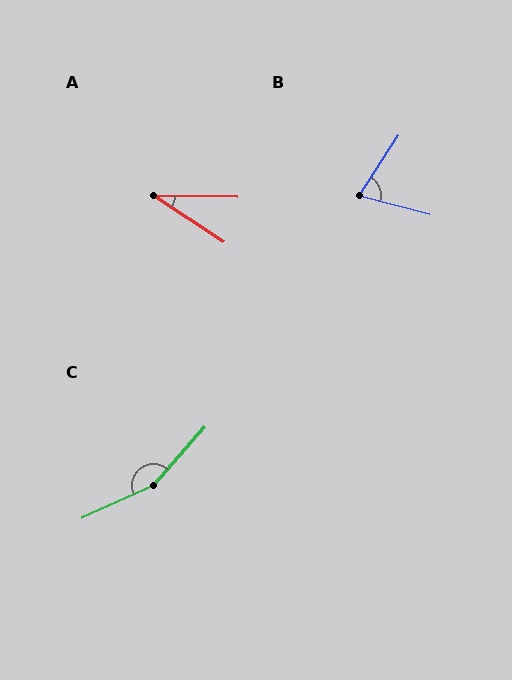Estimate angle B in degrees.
Approximately 71 degrees.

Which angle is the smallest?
A, at approximately 32 degrees.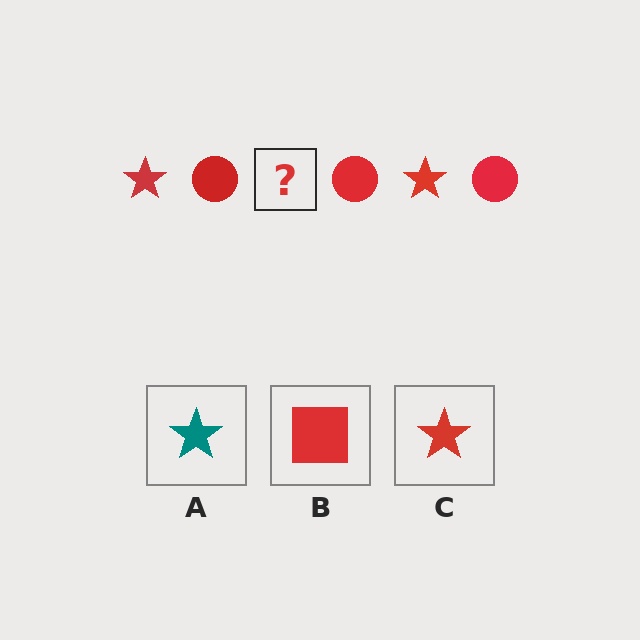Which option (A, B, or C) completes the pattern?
C.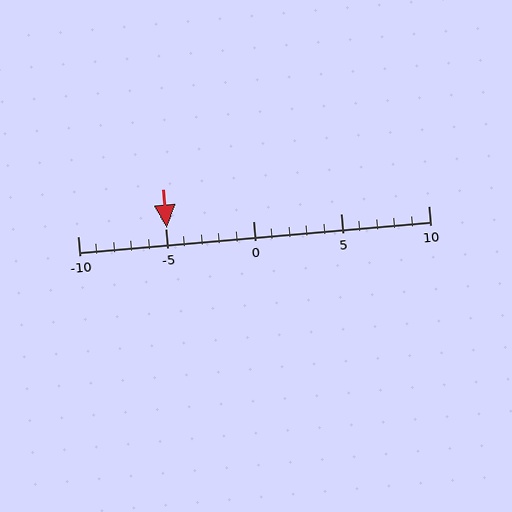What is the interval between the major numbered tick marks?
The major tick marks are spaced 5 units apart.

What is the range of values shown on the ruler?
The ruler shows values from -10 to 10.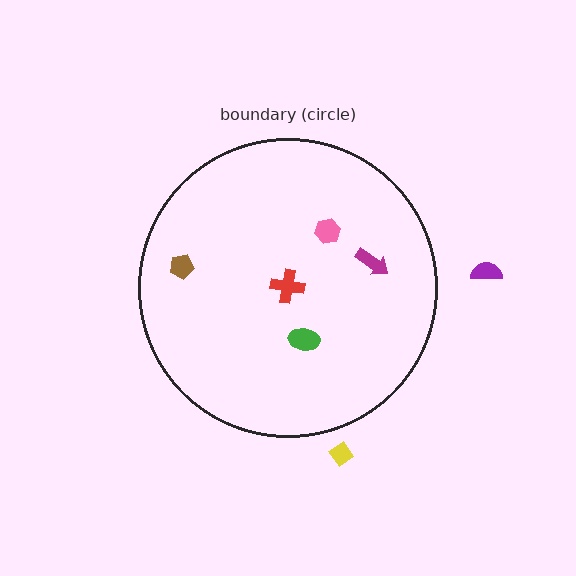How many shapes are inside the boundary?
5 inside, 2 outside.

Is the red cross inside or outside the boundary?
Inside.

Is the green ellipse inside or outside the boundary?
Inside.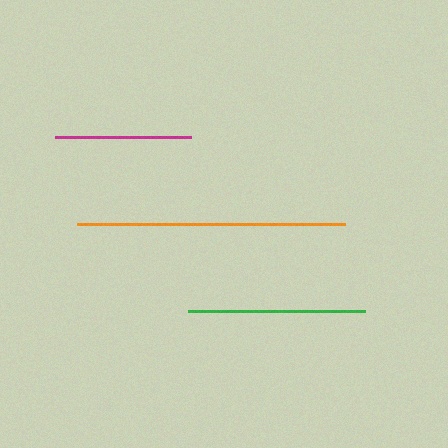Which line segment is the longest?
The orange line is the longest at approximately 268 pixels.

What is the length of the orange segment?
The orange segment is approximately 268 pixels long.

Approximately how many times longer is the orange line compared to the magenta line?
The orange line is approximately 2.0 times the length of the magenta line.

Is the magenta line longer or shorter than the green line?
The green line is longer than the magenta line.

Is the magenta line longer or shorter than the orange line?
The orange line is longer than the magenta line.